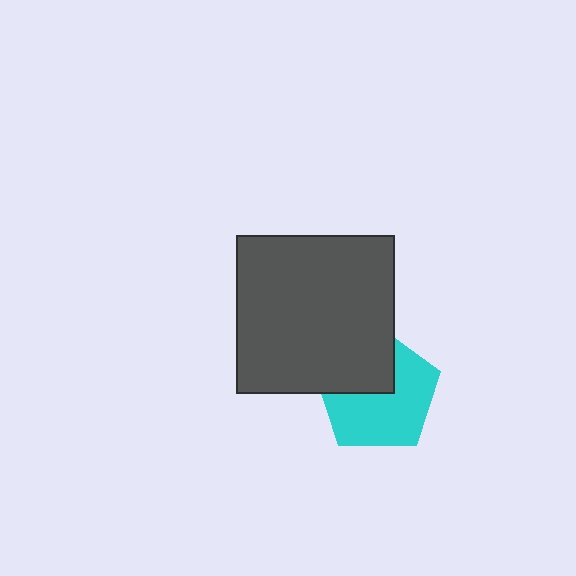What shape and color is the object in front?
The object in front is a dark gray square.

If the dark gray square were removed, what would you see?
You would see the complete cyan pentagon.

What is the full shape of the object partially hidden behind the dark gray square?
The partially hidden object is a cyan pentagon.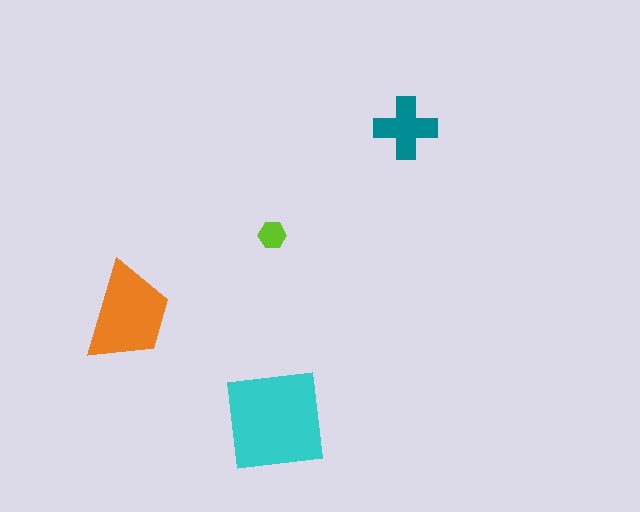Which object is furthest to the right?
The teal cross is rightmost.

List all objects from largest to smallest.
The cyan square, the orange trapezoid, the teal cross, the lime hexagon.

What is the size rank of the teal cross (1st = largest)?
3rd.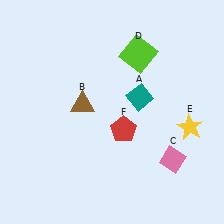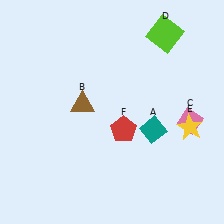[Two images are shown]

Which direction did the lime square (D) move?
The lime square (D) moved right.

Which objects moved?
The objects that moved are: the teal diamond (A), the pink diamond (C), the lime square (D).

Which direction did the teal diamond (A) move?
The teal diamond (A) moved down.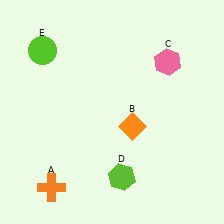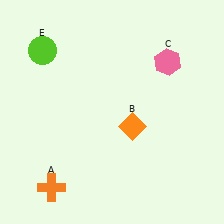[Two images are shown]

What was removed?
The lime hexagon (D) was removed in Image 2.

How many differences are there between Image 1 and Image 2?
There is 1 difference between the two images.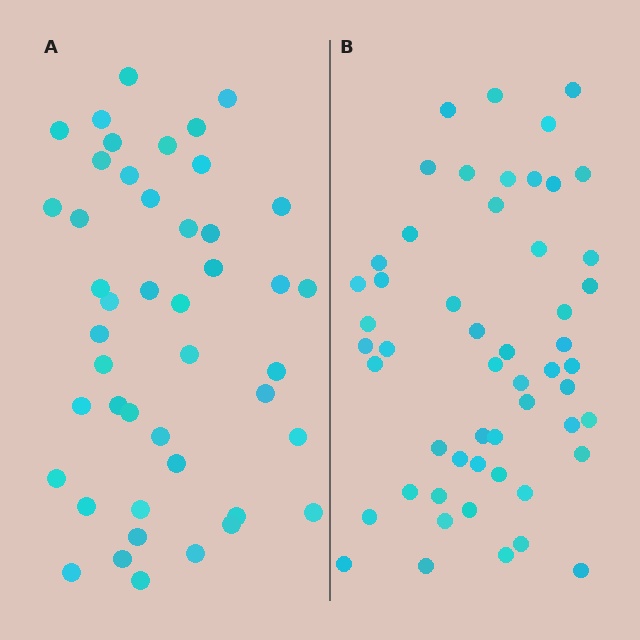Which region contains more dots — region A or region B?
Region B (the right region) has more dots.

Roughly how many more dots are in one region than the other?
Region B has roughly 8 or so more dots than region A.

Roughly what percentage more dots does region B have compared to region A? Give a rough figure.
About 20% more.